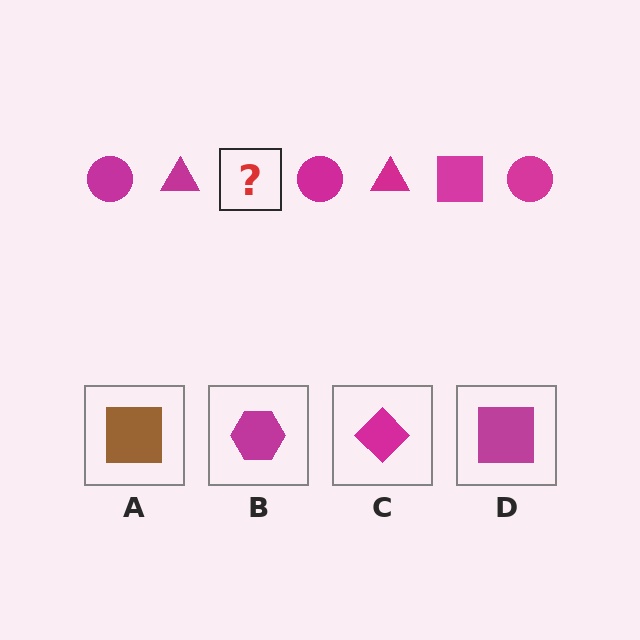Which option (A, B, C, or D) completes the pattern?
D.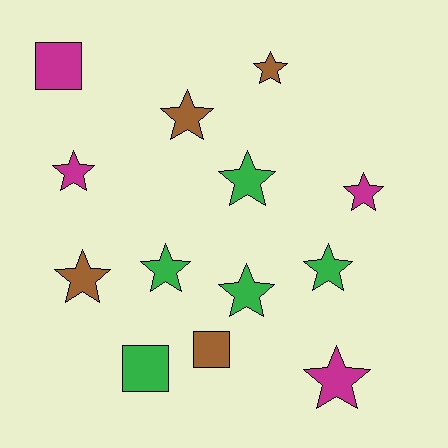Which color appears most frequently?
Green, with 5 objects.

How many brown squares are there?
There is 1 brown square.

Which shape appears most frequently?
Star, with 10 objects.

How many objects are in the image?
There are 13 objects.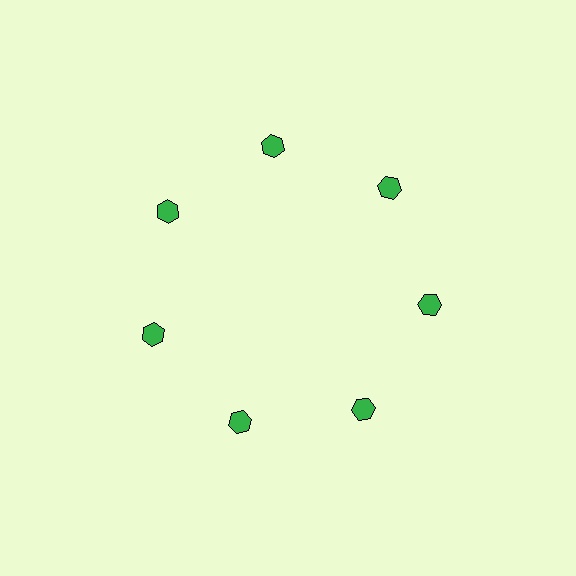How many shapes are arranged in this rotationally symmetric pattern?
There are 7 shapes, arranged in 7 groups of 1.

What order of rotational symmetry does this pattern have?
This pattern has 7-fold rotational symmetry.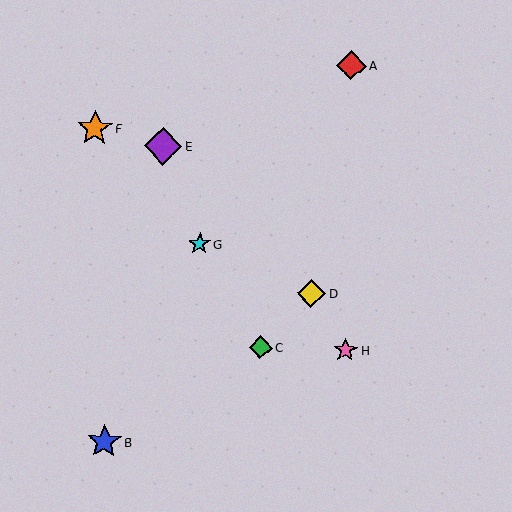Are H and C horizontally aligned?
Yes, both are at y≈350.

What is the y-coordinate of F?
Object F is at y≈128.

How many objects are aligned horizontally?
2 objects (C, H) are aligned horizontally.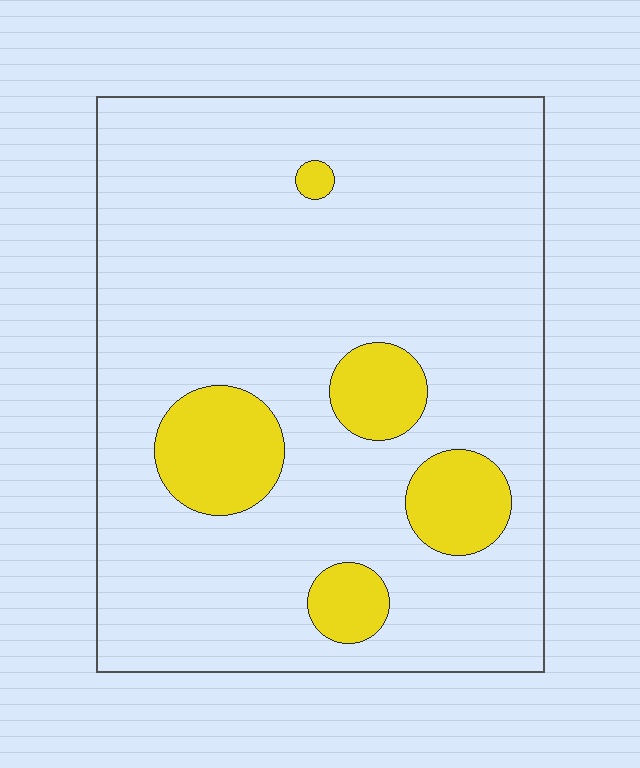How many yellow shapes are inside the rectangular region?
5.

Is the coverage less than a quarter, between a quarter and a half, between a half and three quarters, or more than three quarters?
Less than a quarter.